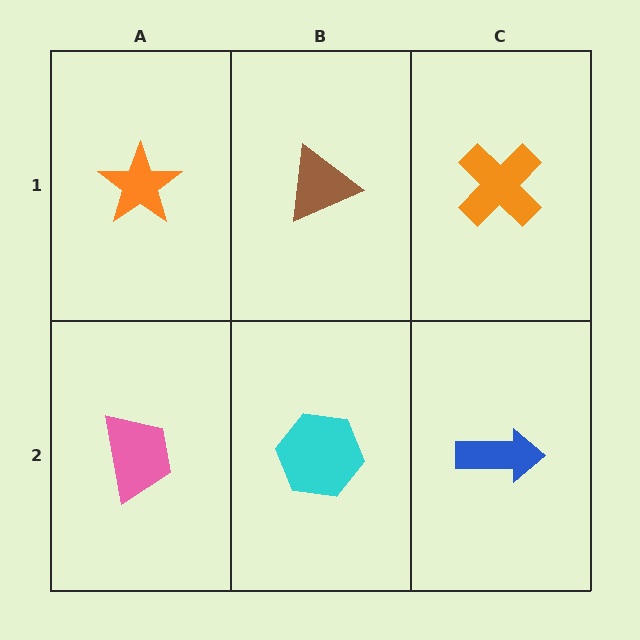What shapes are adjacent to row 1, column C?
A blue arrow (row 2, column C), a brown triangle (row 1, column B).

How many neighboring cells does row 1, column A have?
2.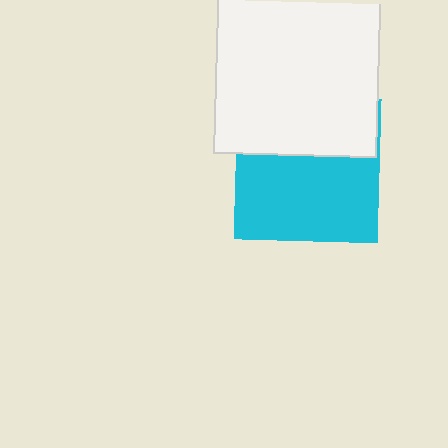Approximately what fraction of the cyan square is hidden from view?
Roughly 40% of the cyan square is hidden behind the white square.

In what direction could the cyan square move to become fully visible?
The cyan square could move down. That would shift it out from behind the white square entirely.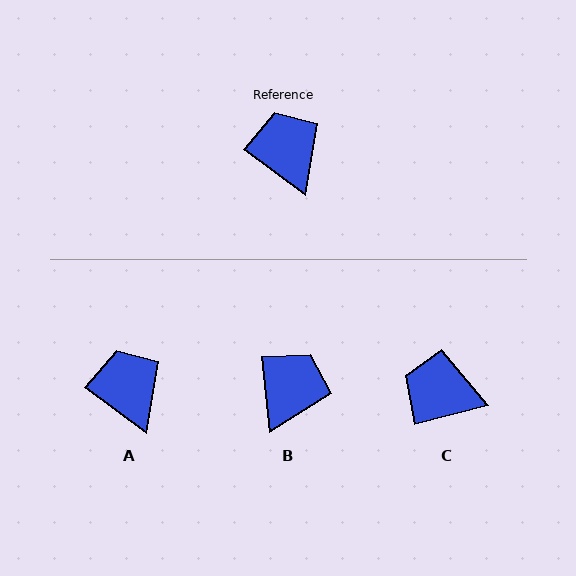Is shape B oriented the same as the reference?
No, it is off by about 47 degrees.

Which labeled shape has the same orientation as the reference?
A.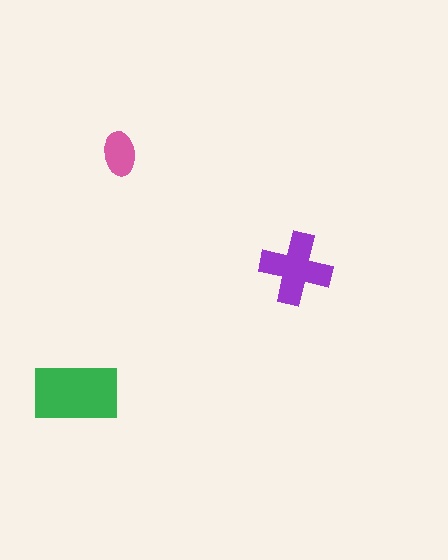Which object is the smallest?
The pink ellipse.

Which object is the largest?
The green rectangle.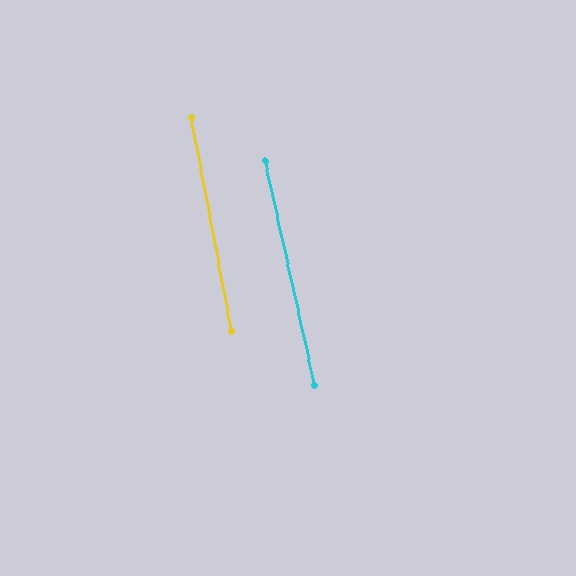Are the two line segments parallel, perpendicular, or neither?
Parallel — their directions differ by only 1.6°.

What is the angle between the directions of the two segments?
Approximately 2 degrees.